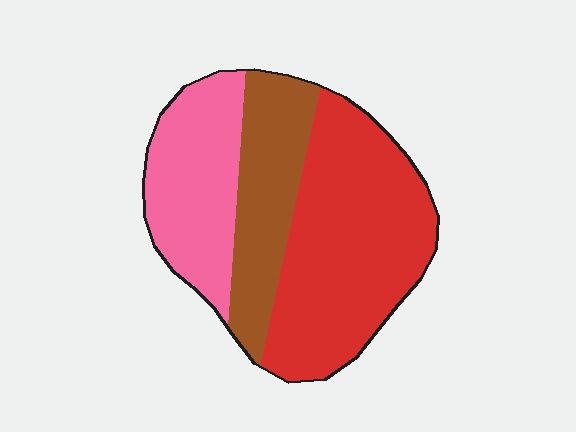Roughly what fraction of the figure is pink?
Pink covers around 25% of the figure.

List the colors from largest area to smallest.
From largest to smallest: red, pink, brown.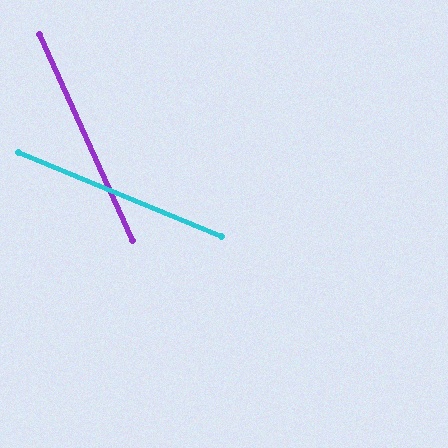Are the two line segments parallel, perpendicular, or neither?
Neither parallel nor perpendicular — they differ by about 43°.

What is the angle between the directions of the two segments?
Approximately 43 degrees.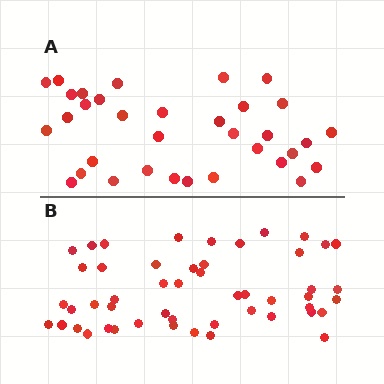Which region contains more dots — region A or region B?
Region B (the bottom region) has more dots.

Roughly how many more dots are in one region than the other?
Region B has approximately 15 more dots than region A.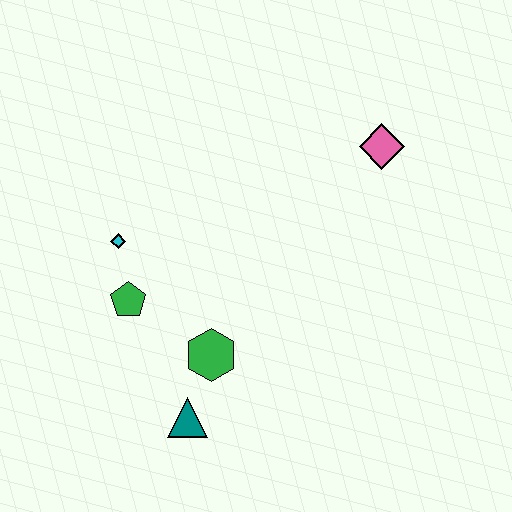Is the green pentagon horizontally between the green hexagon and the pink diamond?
No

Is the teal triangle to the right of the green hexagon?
No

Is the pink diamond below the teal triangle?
No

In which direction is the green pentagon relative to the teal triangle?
The green pentagon is above the teal triangle.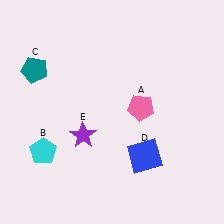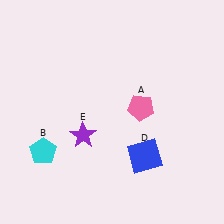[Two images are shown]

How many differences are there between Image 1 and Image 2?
There is 1 difference between the two images.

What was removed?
The teal pentagon (C) was removed in Image 2.